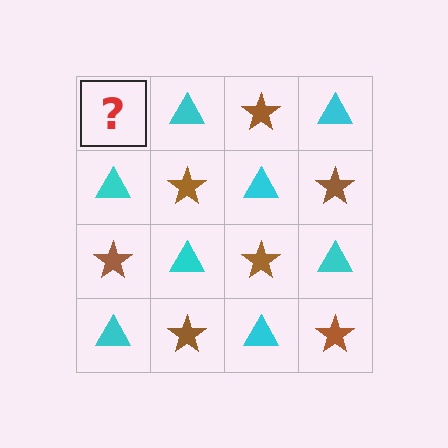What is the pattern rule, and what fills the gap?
The rule is that it alternates brown star and cyan triangle in a checkerboard pattern. The gap should be filled with a brown star.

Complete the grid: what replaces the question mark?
The question mark should be replaced with a brown star.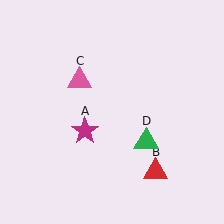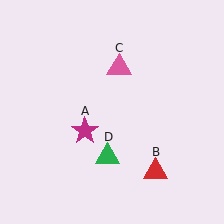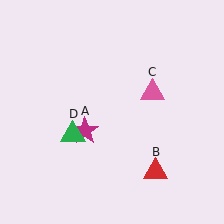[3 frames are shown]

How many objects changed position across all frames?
2 objects changed position: pink triangle (object C), green triangle (object D).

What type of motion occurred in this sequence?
The pink triangle (object C), green triangle (object D) rotated clockwise around the center of the scene.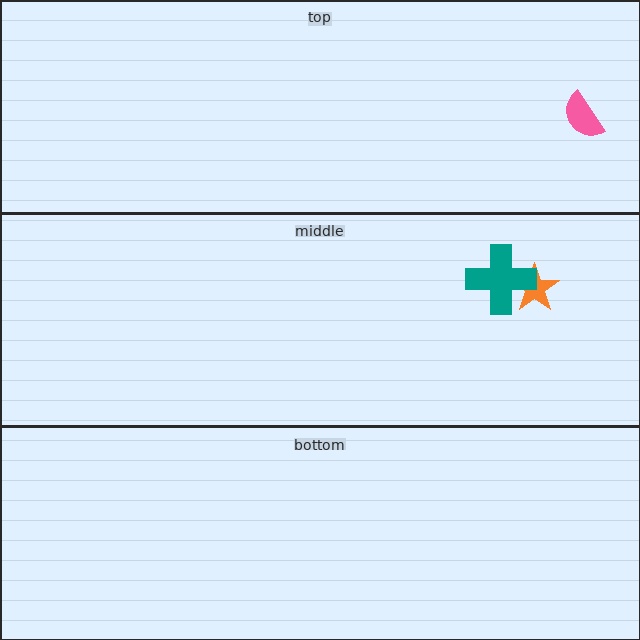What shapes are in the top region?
The pink semicircle.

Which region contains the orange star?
The middle region.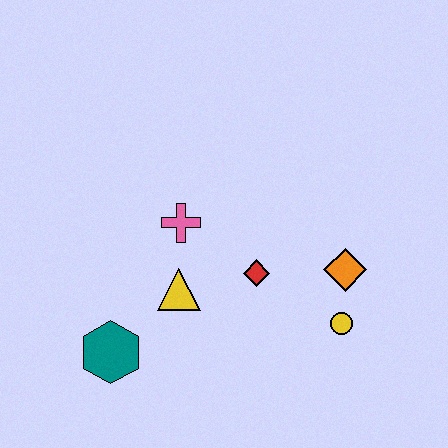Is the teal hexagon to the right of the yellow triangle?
No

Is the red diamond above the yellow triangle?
Yes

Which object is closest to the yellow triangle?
The pink cross is closest to the yellow triangle.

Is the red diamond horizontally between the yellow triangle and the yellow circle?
Yes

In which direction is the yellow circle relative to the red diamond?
The yellow circle is to the right of the red diamond.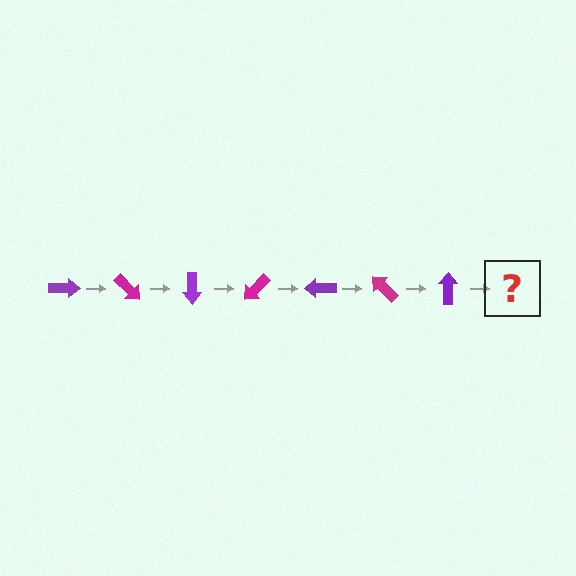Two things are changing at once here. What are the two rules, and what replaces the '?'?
The two rules are that it rotates 45 degrees each step and the color cycles through purple and magenta. The '?' should be a magenta arrow, rotated 315 degrees from the start.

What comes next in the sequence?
The next element should be a magenta arrow, rotated 315 degrees from the start.